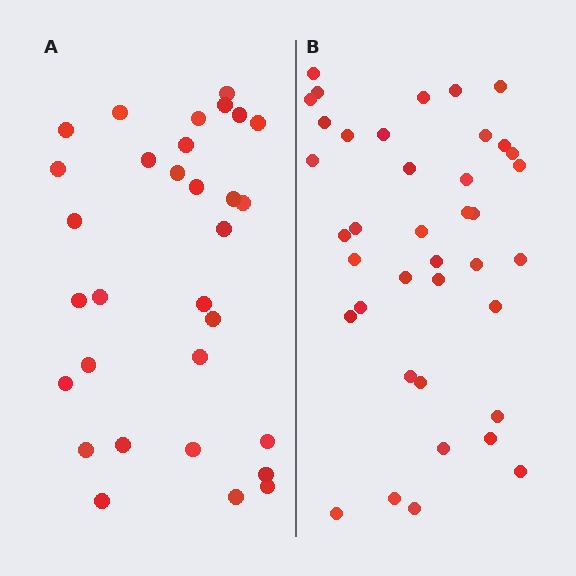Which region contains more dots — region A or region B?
Region B (the right region) has more dots.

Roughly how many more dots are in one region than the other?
Region B has roughly 8 or so more dots than region A.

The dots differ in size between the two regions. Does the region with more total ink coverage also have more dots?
No. Region A has more total ink coverage because its dots are larger, but region B actually contains more individual dots. Total area can be misleading — the number of items is what matters here.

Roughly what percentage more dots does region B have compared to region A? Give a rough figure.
About 25% more.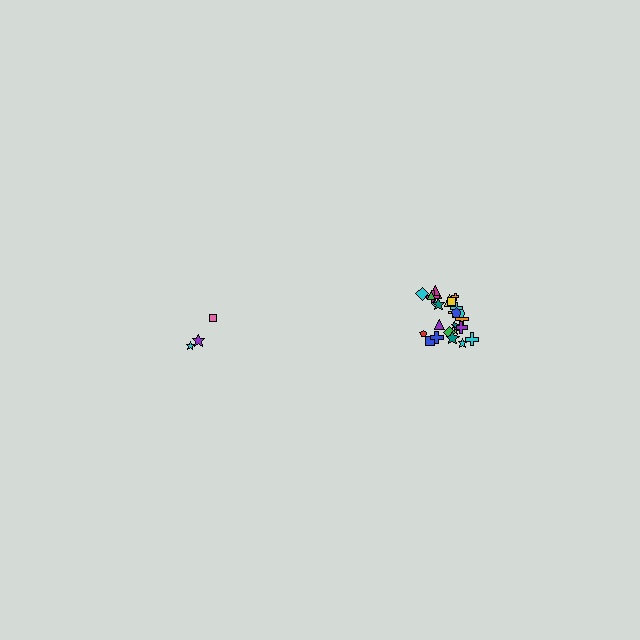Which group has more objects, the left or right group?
The right group.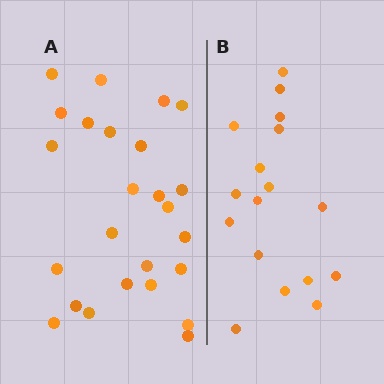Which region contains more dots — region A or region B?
Region A (the left region) has more dots.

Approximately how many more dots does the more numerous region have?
Region A has roughly 8 or so more dots than region B.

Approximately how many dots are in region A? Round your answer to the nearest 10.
About 20 dots. (The exact count is 25, which rounds to 20.)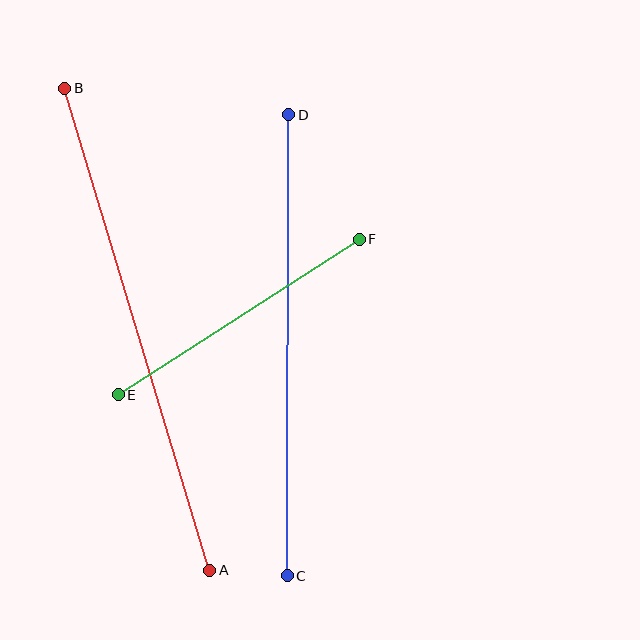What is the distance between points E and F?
The distance is approximately 287 pixels.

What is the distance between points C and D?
The distance is approximately 461 pixels.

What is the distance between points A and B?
The distance is approximately 503 pixels.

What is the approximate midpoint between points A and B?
The midpoint is at approximately (137, 329) pixels.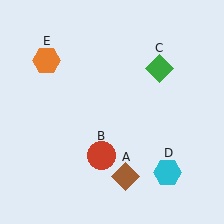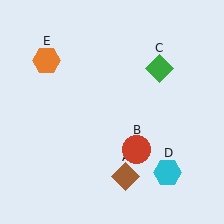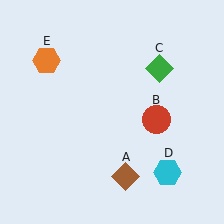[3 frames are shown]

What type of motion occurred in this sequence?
The red circle (object B) rotated counterclockwise around the center of the scene.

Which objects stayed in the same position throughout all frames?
Brown diamond (object A) and green diamond (object C) and cyan hexagon (object D) and orange hexagon (object E) remained stationary.